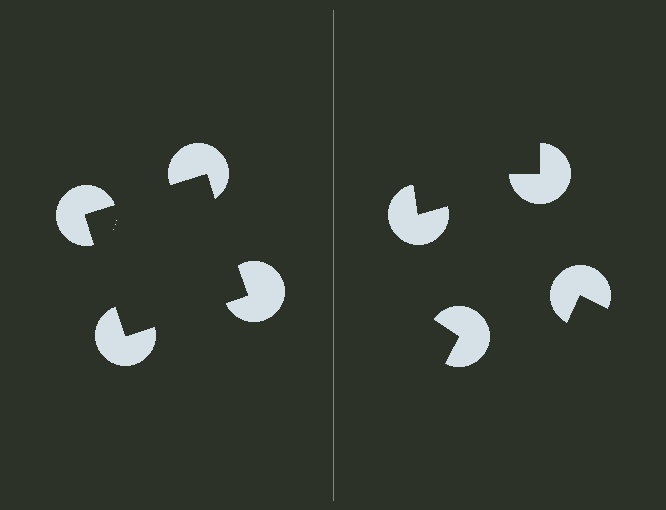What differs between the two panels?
The pac-man discs are positioned identically on both sides; only the wedge orientations differ. On the left they align to a square; on the right they are misaligned.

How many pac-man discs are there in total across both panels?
8 — 4 on each side.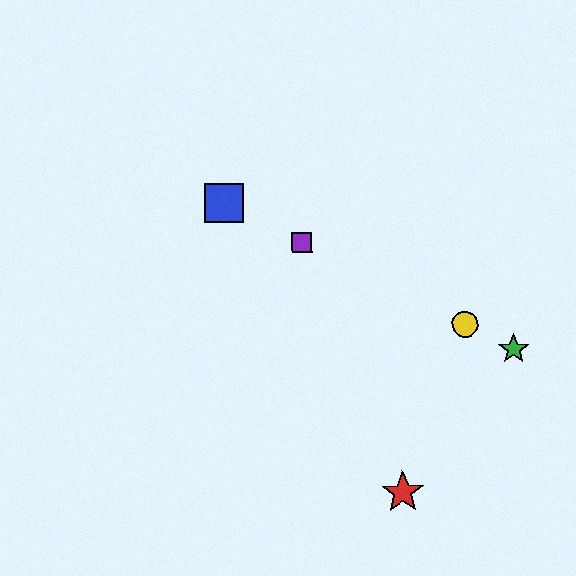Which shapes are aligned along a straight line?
The blue square, the green star, the yellow circle, the purple square are aligned along a straight line.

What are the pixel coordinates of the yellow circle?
The yellow circle is at (465, 324).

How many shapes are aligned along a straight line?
4 shapes (the blue square, the green star, the yellow circle, the purple square) are aligned along a straight line.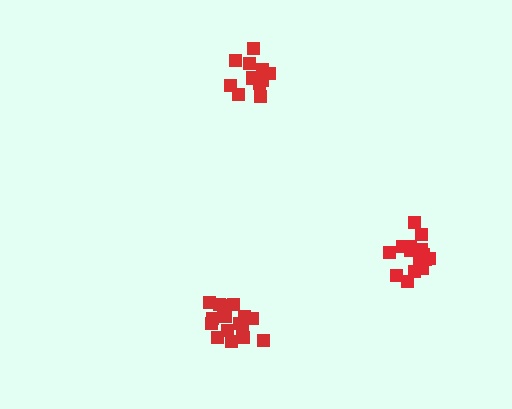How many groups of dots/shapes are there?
There are 3 groups.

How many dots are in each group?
Group 1: 16 dots, Group 2: 12 dots, Group 3: 17 dots (45 total).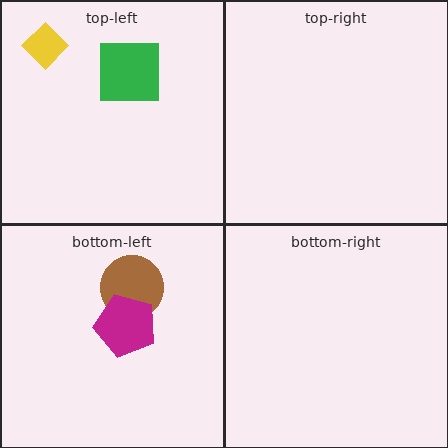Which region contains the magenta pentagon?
The bottom-left region.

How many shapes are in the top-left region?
2.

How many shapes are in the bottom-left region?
2.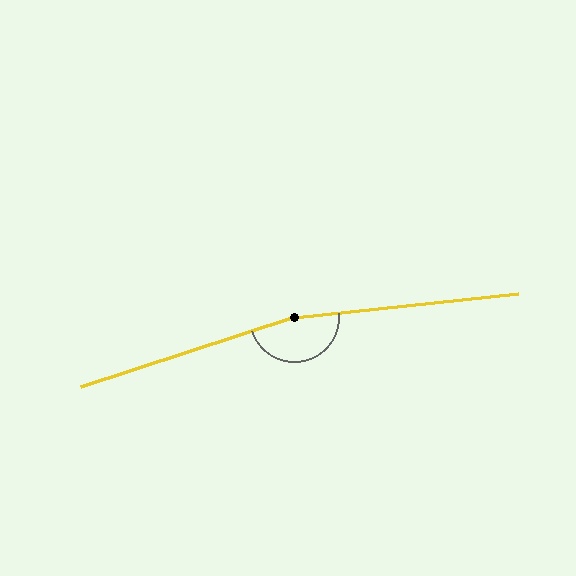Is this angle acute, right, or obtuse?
It is obtuse.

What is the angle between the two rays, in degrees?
Approximately 168 degrees.